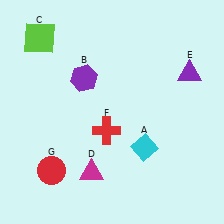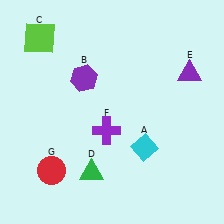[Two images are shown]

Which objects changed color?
D changed from magenta to green. F changed from red to purple.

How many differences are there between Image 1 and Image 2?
There are 2 differences between the two images.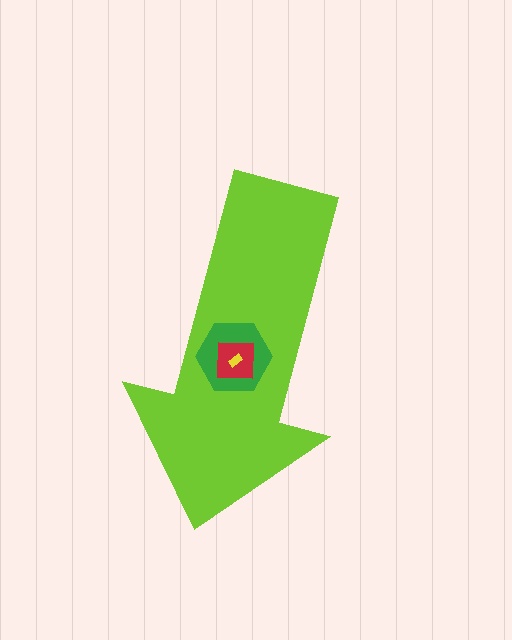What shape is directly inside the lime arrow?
The green hexagon.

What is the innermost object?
The yellow rectangle.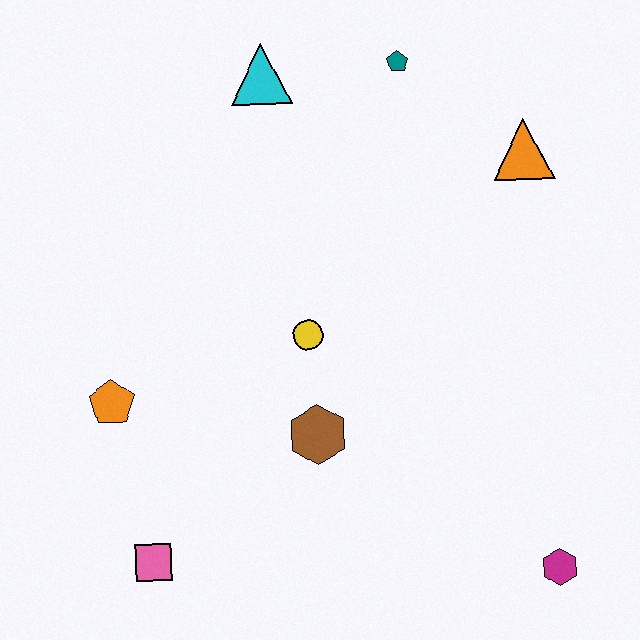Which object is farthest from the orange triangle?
The pink square is farthest from the orange triangle.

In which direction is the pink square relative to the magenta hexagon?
The pink square is to the left of the magenta hexagon.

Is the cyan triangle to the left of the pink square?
No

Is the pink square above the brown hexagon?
No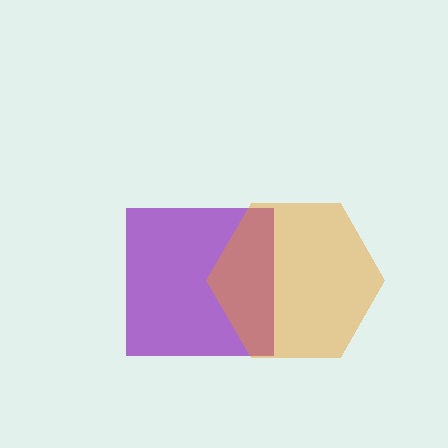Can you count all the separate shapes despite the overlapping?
Yes, there are 2 separate shapes.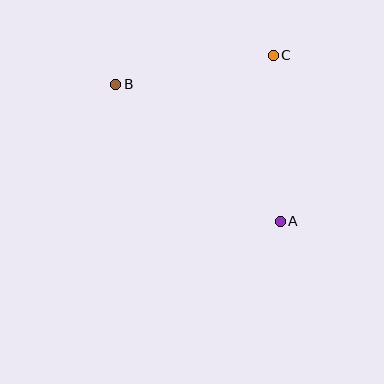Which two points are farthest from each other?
Points A and B are farthest from each other.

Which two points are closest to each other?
Points B and C are closest to each other.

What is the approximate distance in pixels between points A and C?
The distance between A and C is approximately 166 pixels.